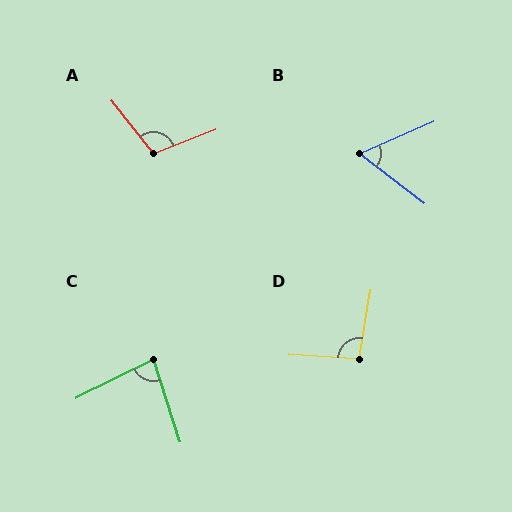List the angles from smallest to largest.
B (62°), C (81°), D (95°), A (107°).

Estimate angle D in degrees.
Approximately 95 degrees.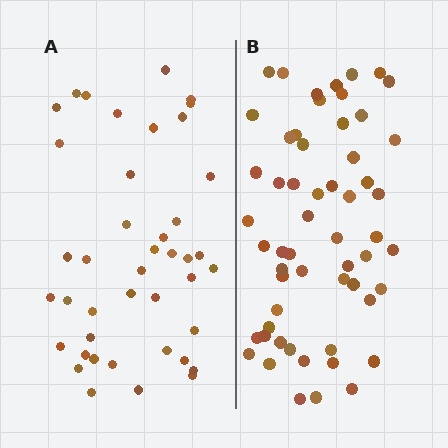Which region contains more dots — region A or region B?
Region B (the right region) has more dots.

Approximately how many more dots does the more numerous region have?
Region B has approximately 15 more dots than region A.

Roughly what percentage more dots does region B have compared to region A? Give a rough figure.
About 35% more.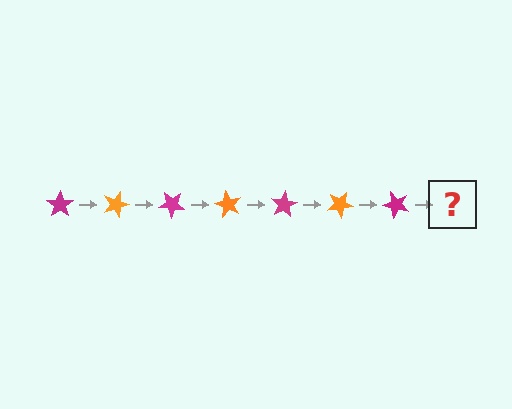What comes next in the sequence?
The next element should be an orange star, rotated 140 degrees from the start.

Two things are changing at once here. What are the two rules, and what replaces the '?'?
The two rules are that it rotates 20 degrees each step and the color cycles through magenta and orange. The '?' should be an orange star, rotated 140 degrees from the start.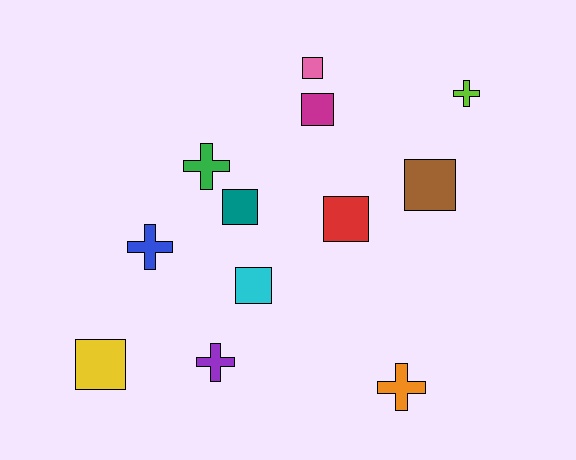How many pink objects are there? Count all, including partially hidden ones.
There is 1 pink object.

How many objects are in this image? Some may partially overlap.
There are 12 objects.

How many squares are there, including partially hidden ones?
There are 7 squares.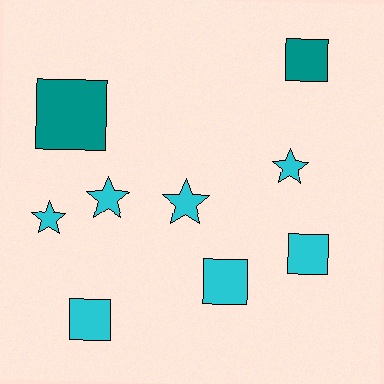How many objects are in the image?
There are 9 objects.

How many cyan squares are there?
There are 3 cyan squares.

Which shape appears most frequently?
Square, with 5 objects.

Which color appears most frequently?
Cyan, with 7 objects.